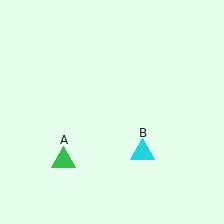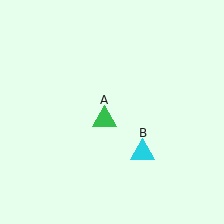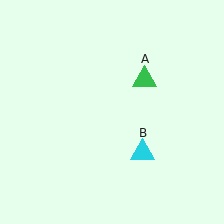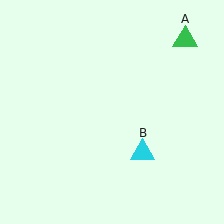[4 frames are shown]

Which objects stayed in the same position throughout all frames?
Cyan triangle (object B) remained stationary.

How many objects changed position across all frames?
1 object changed position: green triangle (object A).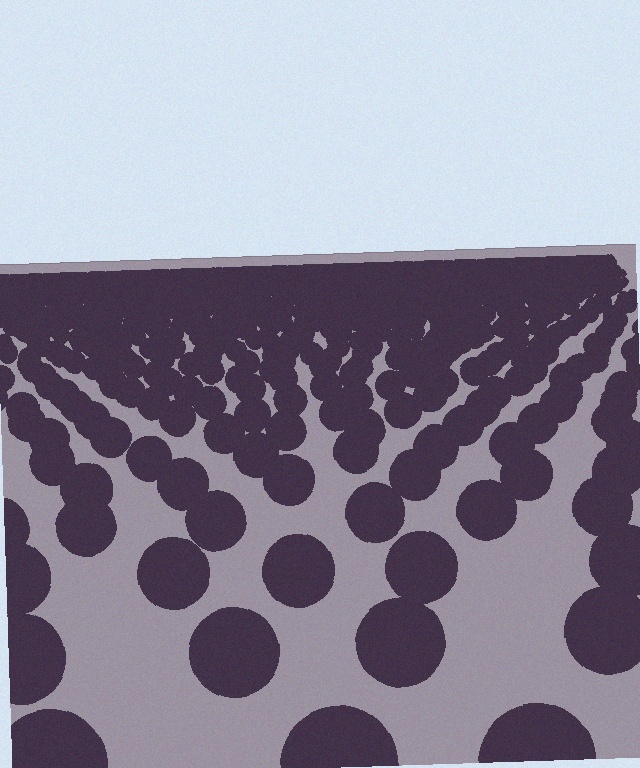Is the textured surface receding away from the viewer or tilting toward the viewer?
The surface is receding away from the viewer. Texture elements get smaller and denser toward the top.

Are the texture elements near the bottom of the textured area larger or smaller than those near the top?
Larger. Near the bottom, elements are closer to the viewer and appear at a bigger on-screen size.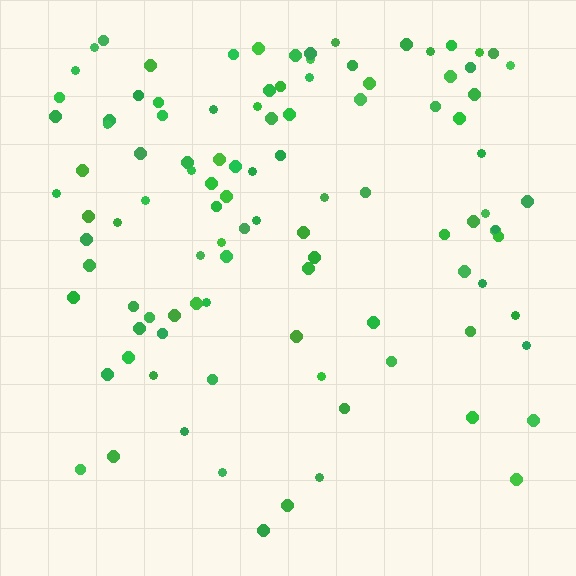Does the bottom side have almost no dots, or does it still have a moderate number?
Still a moderate number, just noticeably fewer than the top.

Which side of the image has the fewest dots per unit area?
The bottom.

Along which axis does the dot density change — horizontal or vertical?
Vertical.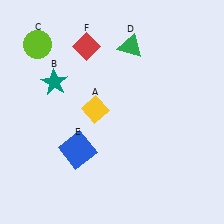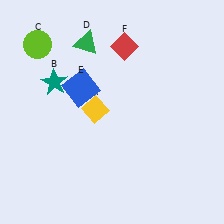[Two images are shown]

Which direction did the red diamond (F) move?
The red diamond (F) moved right.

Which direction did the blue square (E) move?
The blue square (E) moved up.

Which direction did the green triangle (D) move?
The green triangle (D) moved left.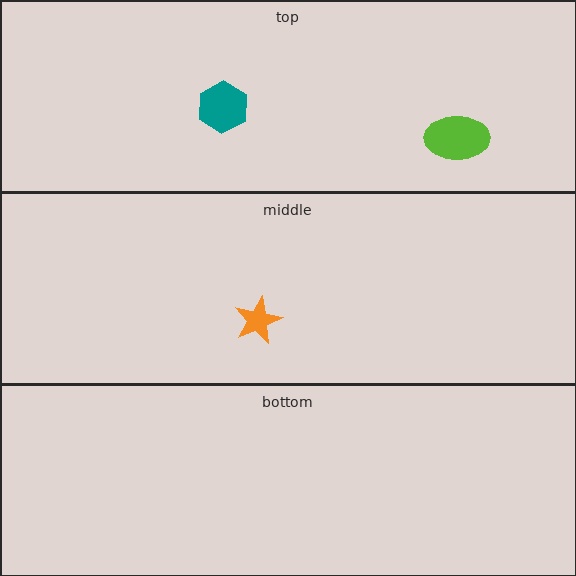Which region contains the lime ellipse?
The top region.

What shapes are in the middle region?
The orange star.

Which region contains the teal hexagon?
The top region.